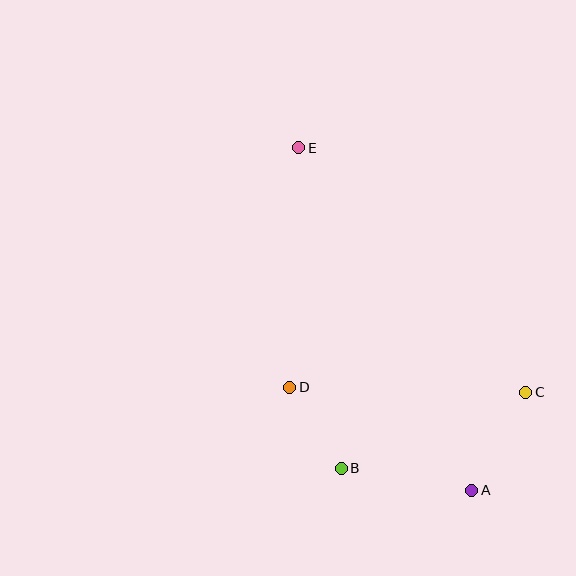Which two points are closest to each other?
Points B and D are closest to each other.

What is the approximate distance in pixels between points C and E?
The distance between C and E is approximately 333 pixels.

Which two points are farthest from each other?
Points A and E are farthest from each other.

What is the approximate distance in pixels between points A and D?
The distance between A and D is approximately 209 pixels.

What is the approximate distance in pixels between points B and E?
The distance between B and E is approximately 323 pixels.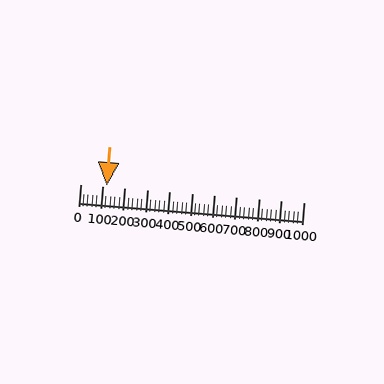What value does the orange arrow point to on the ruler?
The orange arrow points to approximately 120.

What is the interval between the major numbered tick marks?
The major tick marks are spaced 100 units apart.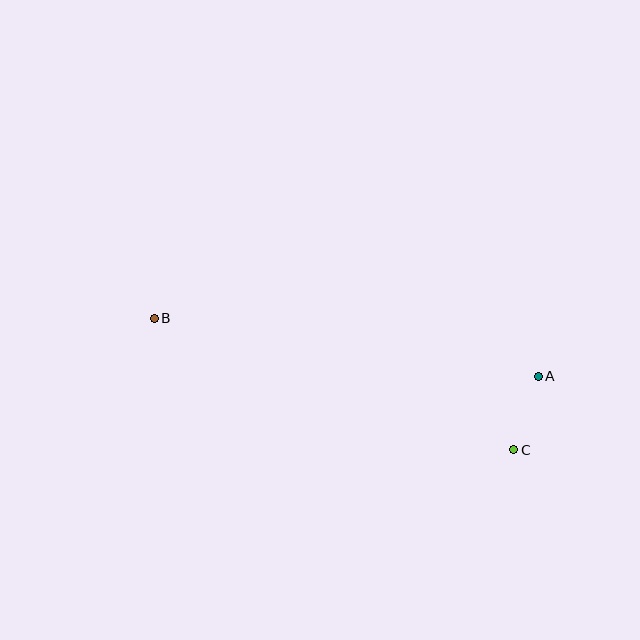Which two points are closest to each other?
Points A and C are closest to each other.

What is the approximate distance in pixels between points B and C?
The distance between B and C is approximately 383 pixels.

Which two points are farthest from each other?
Points A and B are farthest from each other.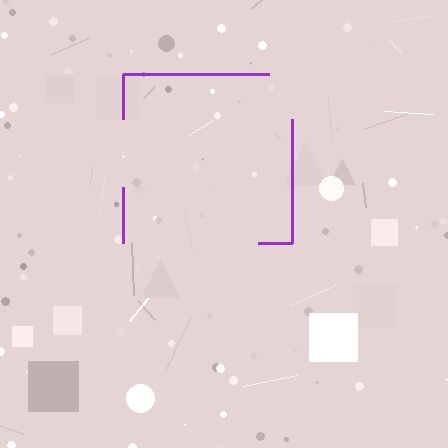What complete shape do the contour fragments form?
The contour fragments form a square.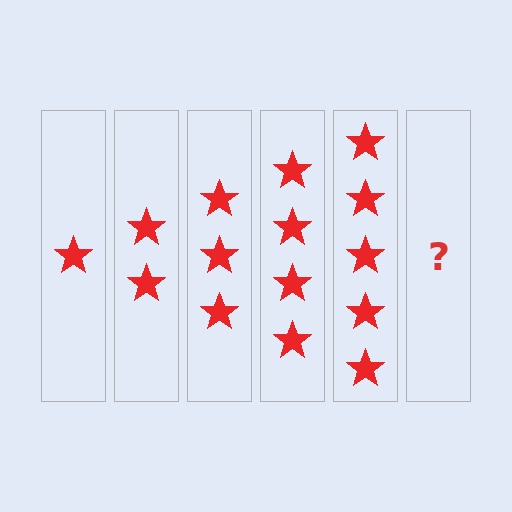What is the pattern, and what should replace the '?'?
The pattern is that each step adds one more star. The '?' should be 6 stars.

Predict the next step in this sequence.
The next step is 6 stars.